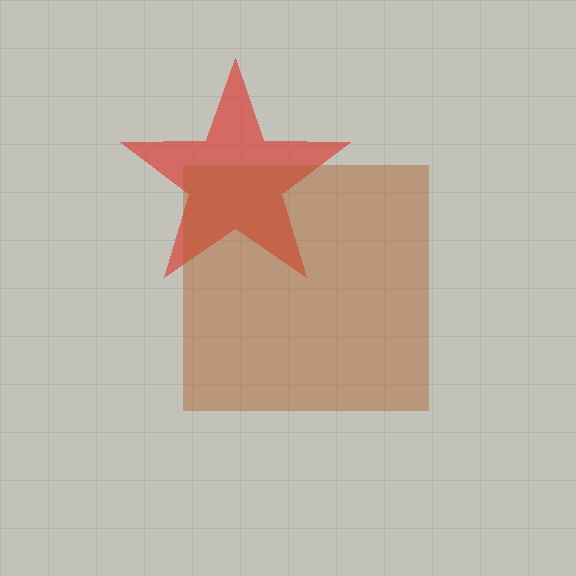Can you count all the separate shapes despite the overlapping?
Yes, there are 2 separate shapes.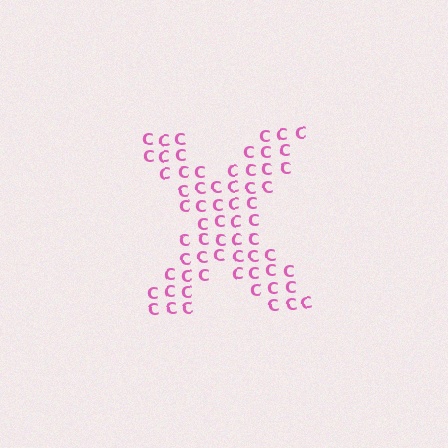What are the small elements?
The small elements are letter C's.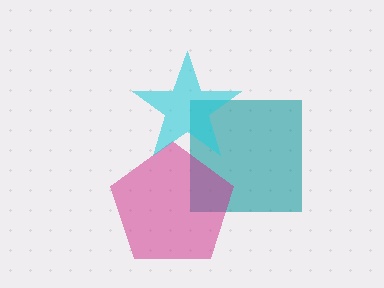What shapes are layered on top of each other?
The layered shapes are: a teal square, a magenta pentagon, a cyan star.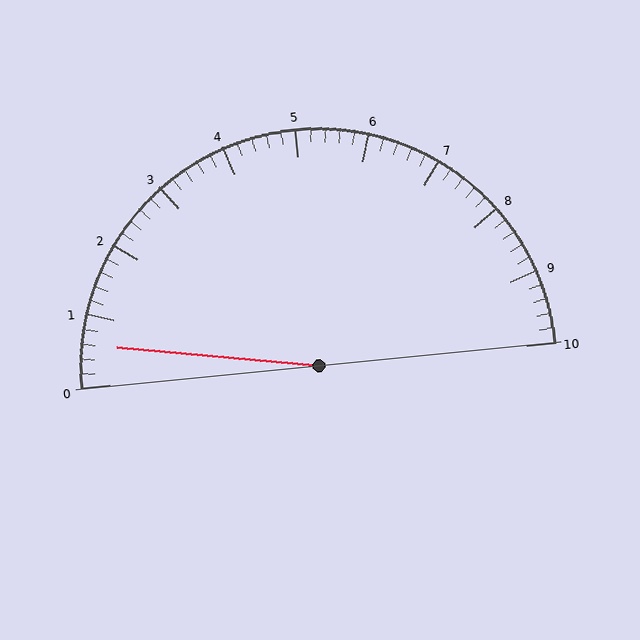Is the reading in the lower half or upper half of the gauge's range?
The reading is in the lower half of the range (0 to 10).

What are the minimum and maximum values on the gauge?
The gauge ranges from 0 to 10.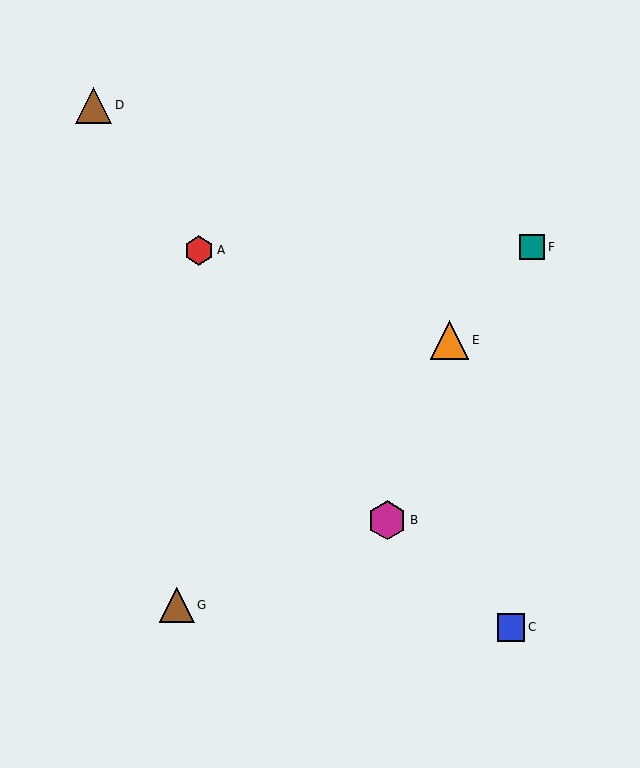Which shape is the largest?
The magenta hexagon (labeled B) is the largest.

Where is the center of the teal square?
The center of the teal square is at (532, 247).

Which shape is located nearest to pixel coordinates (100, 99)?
The brown triangle (labeled D) at (94, 106) is nearest to that location.